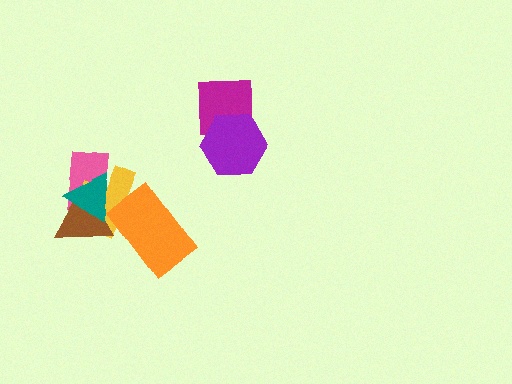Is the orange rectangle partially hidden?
No, no other shape covers it.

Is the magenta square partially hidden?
Yes, it is partially covered by another shape.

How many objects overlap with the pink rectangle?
3 objects overlap with the pink rectangle.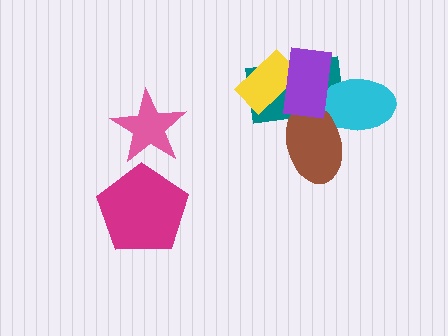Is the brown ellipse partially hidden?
Yes, it is partially covered by another shape.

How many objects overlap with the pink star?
0 objects overlap with the pink star.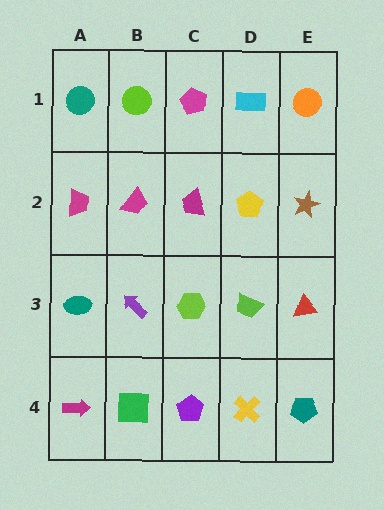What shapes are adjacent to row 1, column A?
A magenta trapezoid (row 2, column A), a lime circle (row 1, column B).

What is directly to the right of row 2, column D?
A brown star.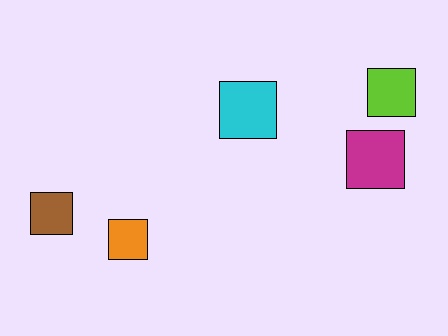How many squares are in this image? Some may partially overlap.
There are 5 squares.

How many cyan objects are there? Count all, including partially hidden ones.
There is 1 cyan object.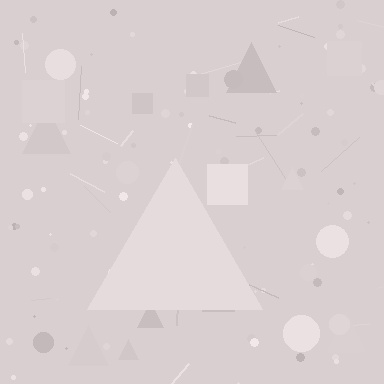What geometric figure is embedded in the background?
A triangle is embedded in the background.